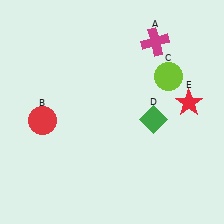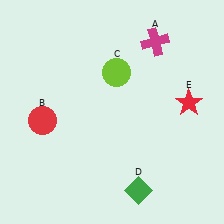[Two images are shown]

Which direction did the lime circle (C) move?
The lime circle (C) moved left.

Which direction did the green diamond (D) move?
The green diamond (D) moved down.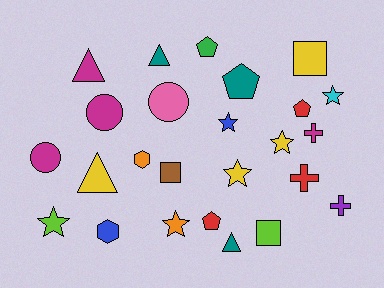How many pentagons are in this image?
There are 4 pentagons.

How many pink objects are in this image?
There is 1 pink object.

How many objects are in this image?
There are 25 objects.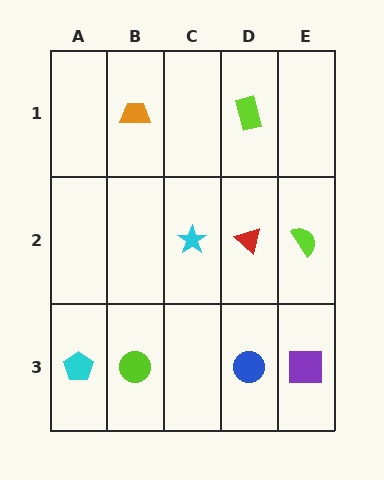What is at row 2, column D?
A red triangle.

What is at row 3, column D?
A blue circle.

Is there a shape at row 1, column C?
No, that cell is empty.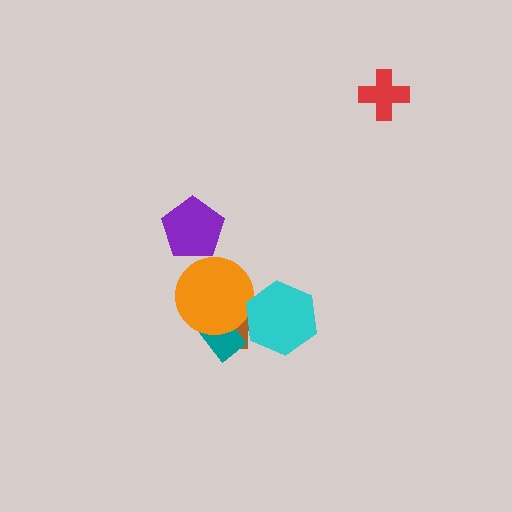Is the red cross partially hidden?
No, no other shape covers it.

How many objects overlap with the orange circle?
2 objects overlap with the orange circle.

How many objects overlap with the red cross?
0 objects overlap with the red cross.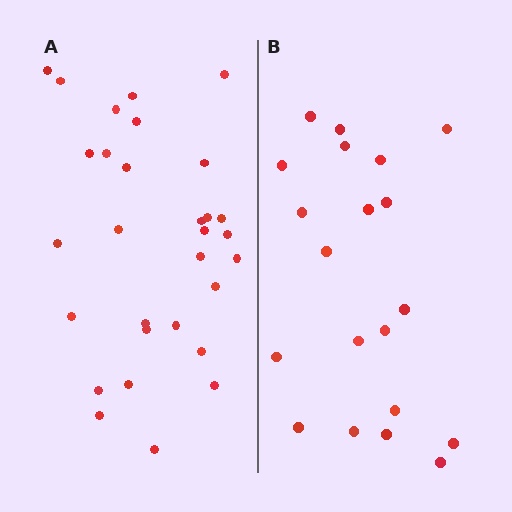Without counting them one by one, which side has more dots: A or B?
Region A (the left region) has more dots.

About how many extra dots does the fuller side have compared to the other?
Region A has roughly 10 or so more dots than region B.